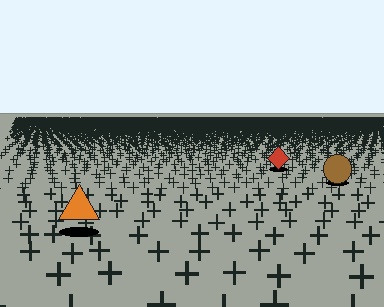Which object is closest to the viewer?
The orange triangle is closest. The texture marks near it are larger and more spread out.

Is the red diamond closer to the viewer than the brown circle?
No. The brown circle is closer — you can tell from the texture gradient: the ground texture is coarser near it.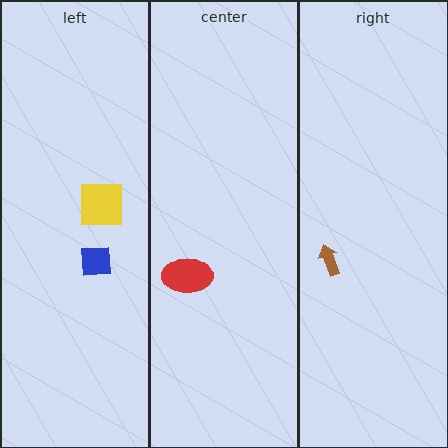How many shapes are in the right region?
1.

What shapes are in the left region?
The blue square, the yellow square.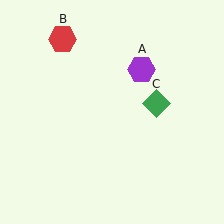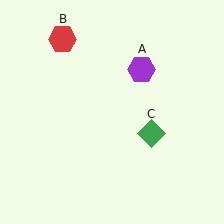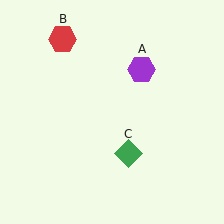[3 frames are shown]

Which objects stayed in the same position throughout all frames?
Purple hexagon (object A) and red hexagon (object B) remained stationary.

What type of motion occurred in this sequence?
The green diamond (object C) rotated clockwise around the center of the scene.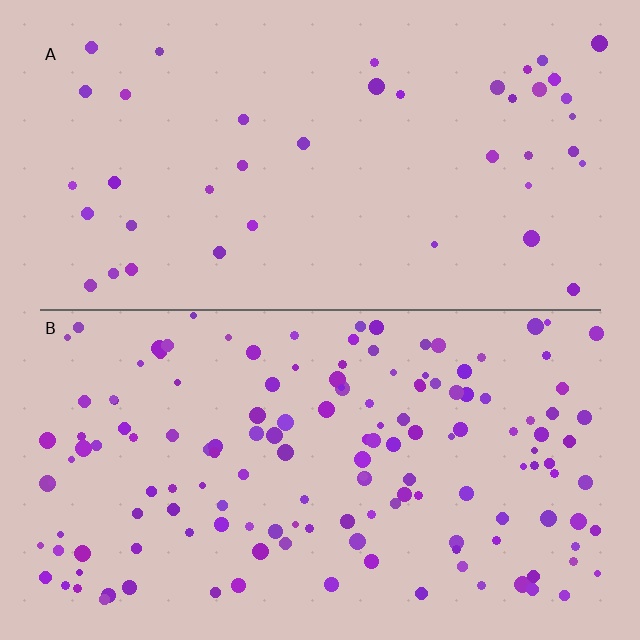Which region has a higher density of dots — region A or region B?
B (the bottom).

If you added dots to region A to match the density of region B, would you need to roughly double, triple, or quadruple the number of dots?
Approximately quadruple.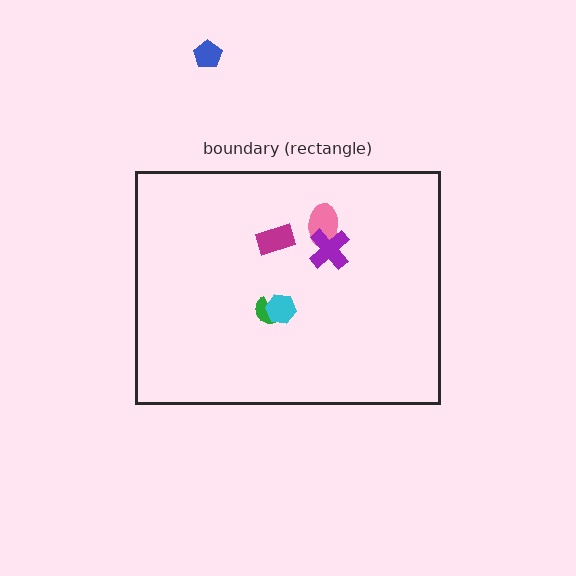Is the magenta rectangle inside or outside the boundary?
Inside.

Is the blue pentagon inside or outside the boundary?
Outside.